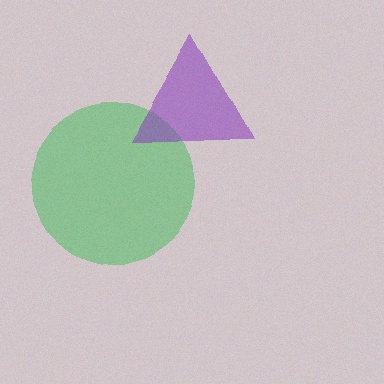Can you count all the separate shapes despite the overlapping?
Yes, there are 2 separate shapes.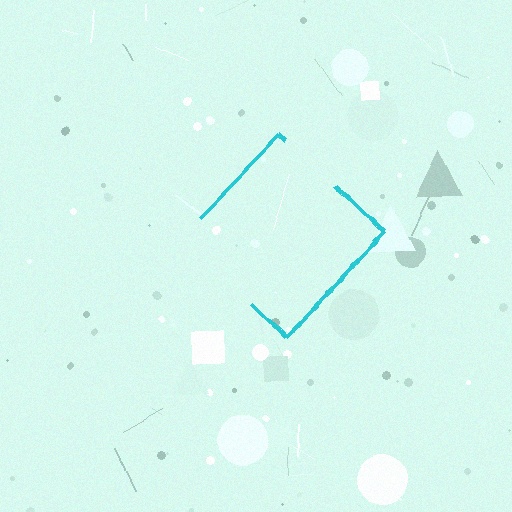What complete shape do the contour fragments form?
The contour fragments form a diamond.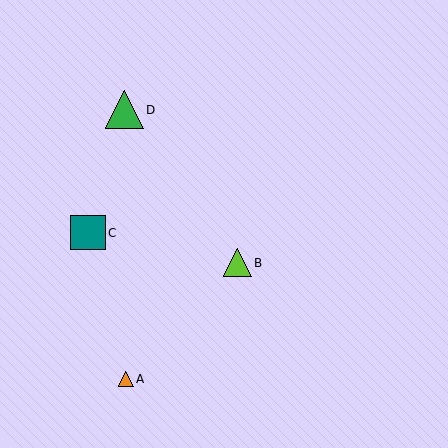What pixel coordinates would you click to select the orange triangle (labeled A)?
Click at (126, 379) to select the orange triangle A.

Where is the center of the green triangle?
The center of the green triangle is at (124, 110).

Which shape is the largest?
The green triangle (labeled D) is the largest.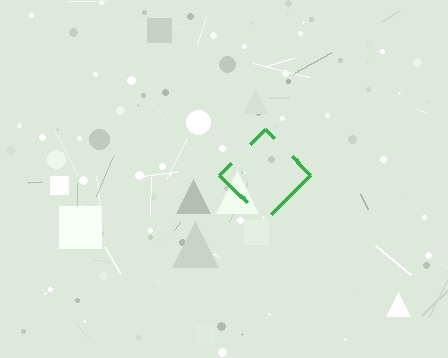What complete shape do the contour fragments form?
The contour fragments form a diamond.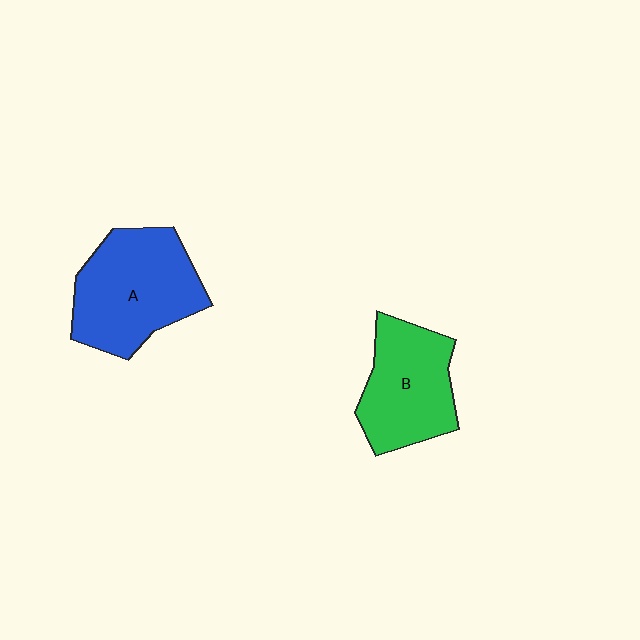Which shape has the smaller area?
Shape B (green).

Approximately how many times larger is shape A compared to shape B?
Approximately 1.2 times.